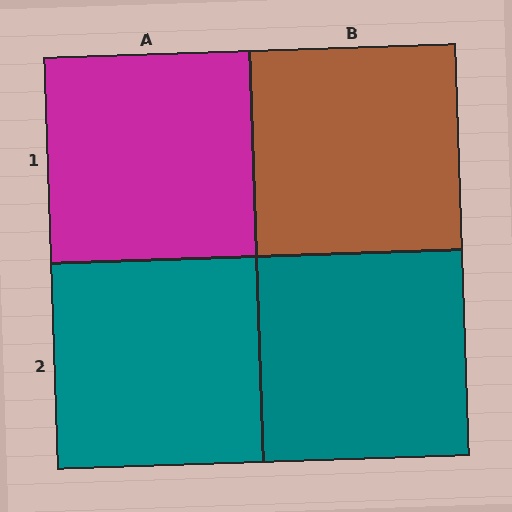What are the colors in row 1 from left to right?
Magenta, brown.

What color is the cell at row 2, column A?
Teal.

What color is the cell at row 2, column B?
Teal.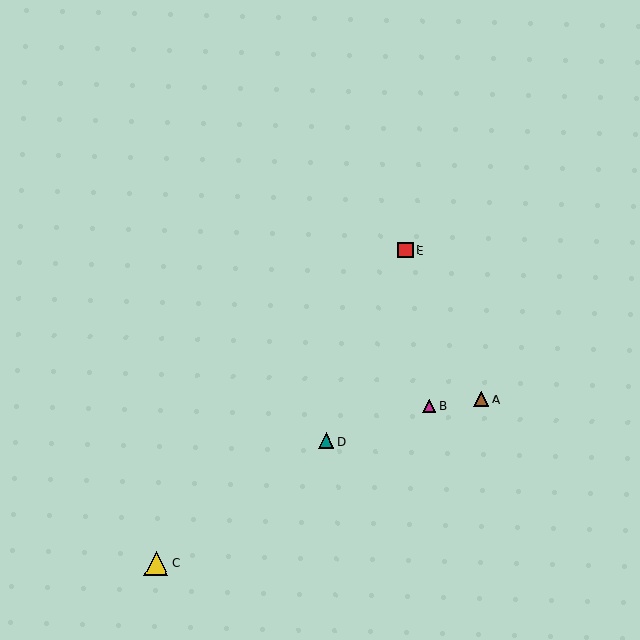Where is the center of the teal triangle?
The center of the teal triangle is at (326, 441).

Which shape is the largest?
The yellow triangle (labeled C) is the largest.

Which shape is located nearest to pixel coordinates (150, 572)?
The yellow triangle (labeled C) at (156, 563) is nearest to that location.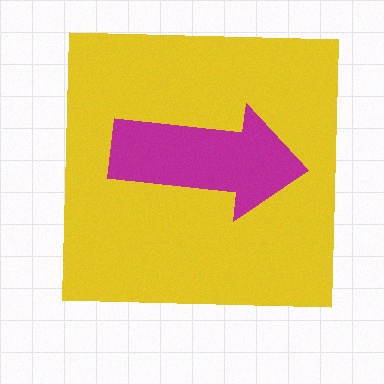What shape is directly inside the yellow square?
The magenta arrow.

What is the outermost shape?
The yellow square.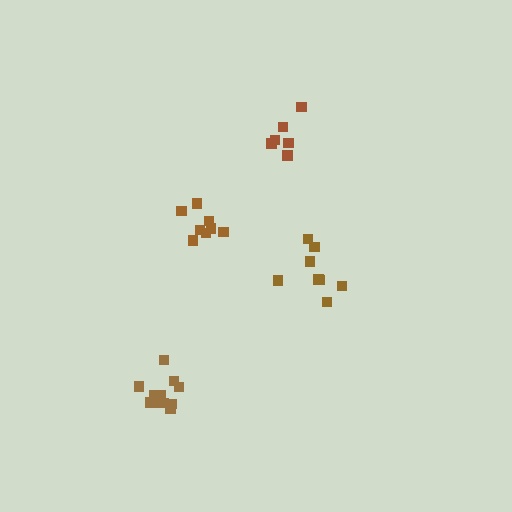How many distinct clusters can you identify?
There are 4 distinct clusters.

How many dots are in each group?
Group 1: 6 dots, Group 2: 8 dots, Group 3: 8 dots, Group 4: 11 dots (33 total).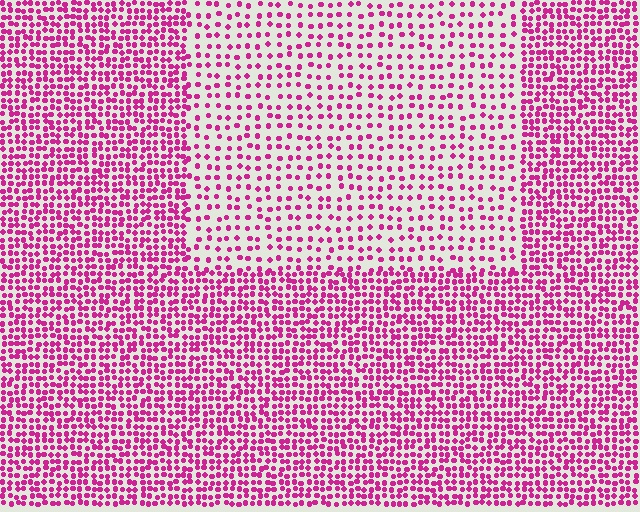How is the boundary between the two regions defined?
The boundary is defined by a change in element density (approximately 2.1x ratio). All elements are the same color, size, and shape.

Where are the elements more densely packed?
The elements are more densely packed outside the rectangle boundary.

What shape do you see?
I see a rectangle.